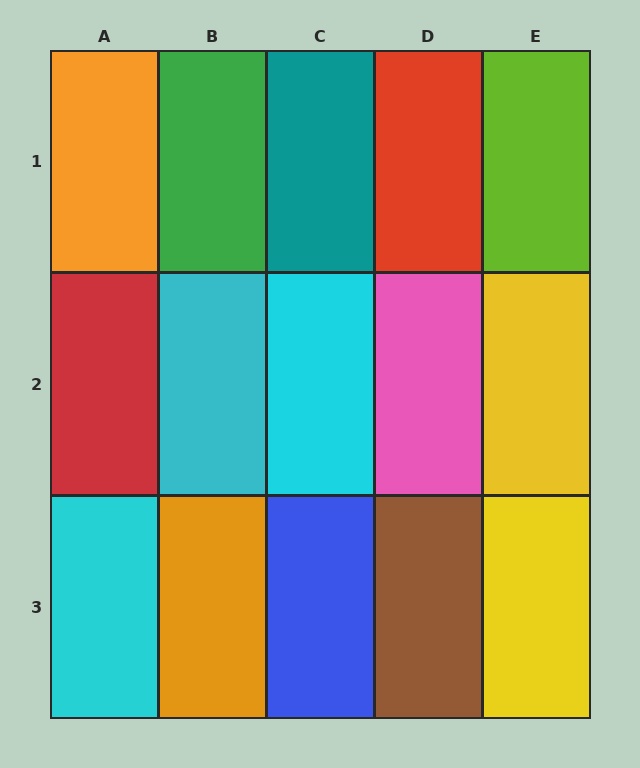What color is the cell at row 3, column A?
Cyan.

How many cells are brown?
1 cell is brown.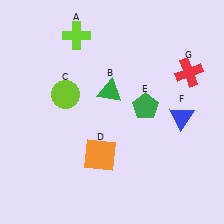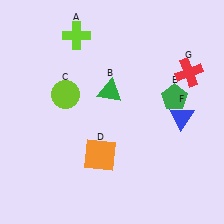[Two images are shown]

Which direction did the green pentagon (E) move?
The green pentagon (E) moved right.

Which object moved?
The green pentagon (E) moved right.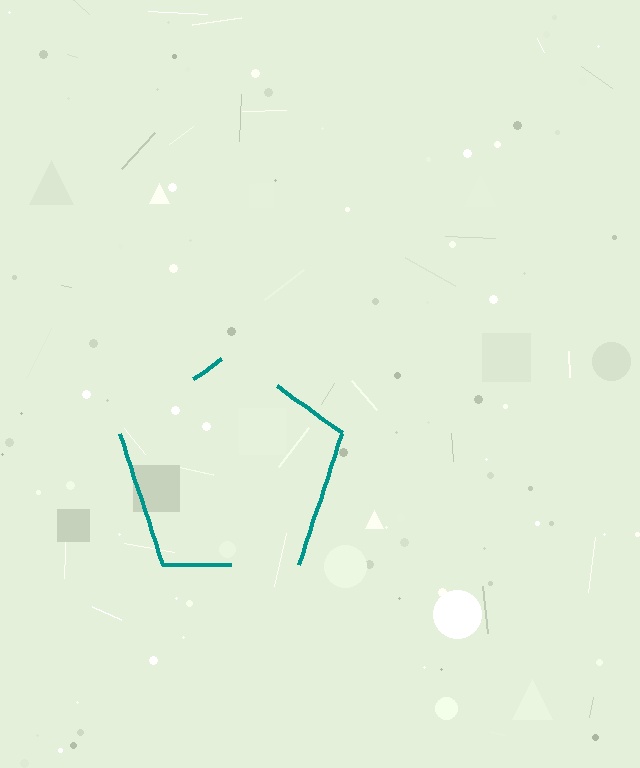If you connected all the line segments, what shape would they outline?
They would outline a pentagon.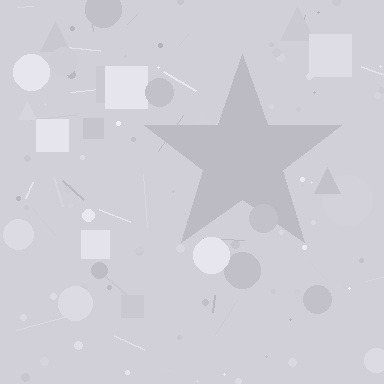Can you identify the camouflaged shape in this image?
The camouflaged shape is a star.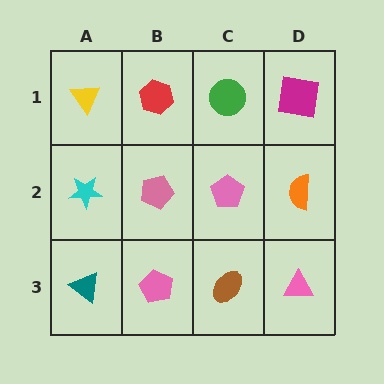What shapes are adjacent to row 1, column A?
A cyan star (row 2, column A), a red hexagon (row 1, column B).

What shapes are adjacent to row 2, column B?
A red hexagon (row 1, column B), a pink pentagon (row 3, column B), a cyan star (row 2, column A), a pink pentagon (row 2, column C).